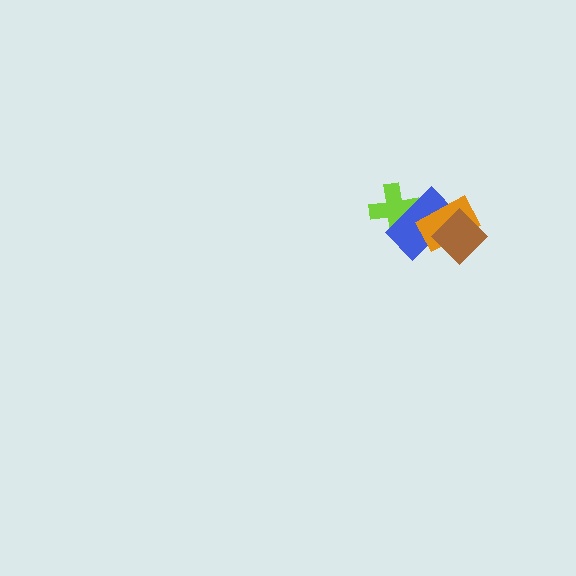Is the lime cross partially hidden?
Yes, it is partially covered by another shape.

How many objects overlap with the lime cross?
1 object overlaps with the lime cross.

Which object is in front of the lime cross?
The blue rectangle is in front of the lime cross.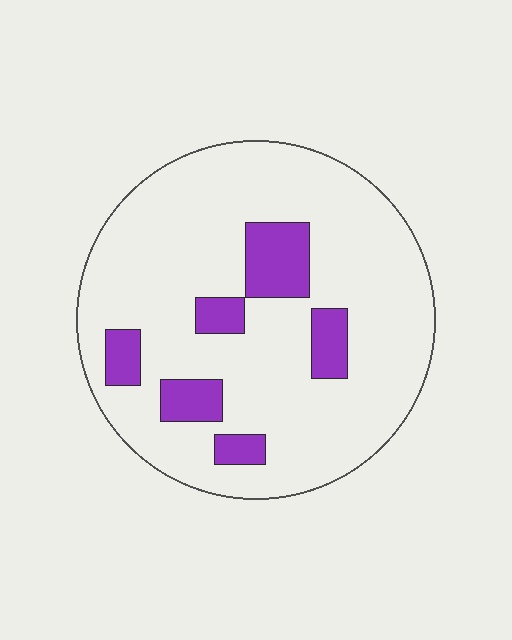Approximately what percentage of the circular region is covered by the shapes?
Approximately 15%.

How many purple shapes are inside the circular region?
6.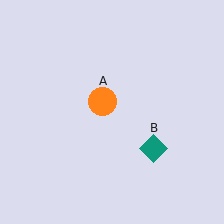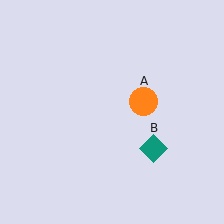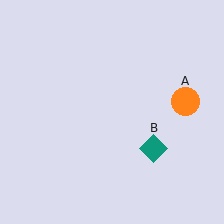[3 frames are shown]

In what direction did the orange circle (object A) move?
The orange circle (object A) moved right.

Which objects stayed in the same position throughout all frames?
Teal diamond (object B) remained stationary.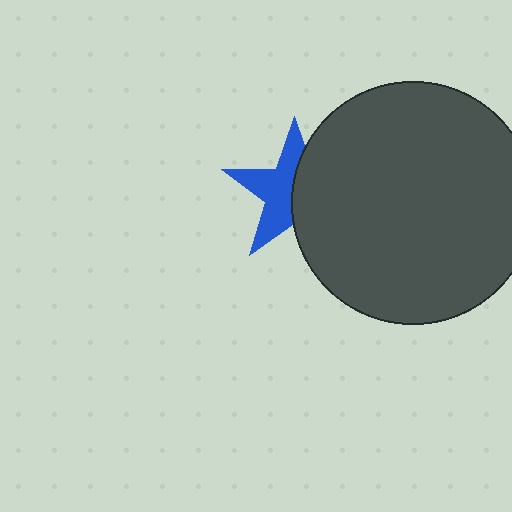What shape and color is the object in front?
The object in front is a dark gray circle.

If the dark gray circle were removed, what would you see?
You would see the complete blue star.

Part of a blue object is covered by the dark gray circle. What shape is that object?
It is a star.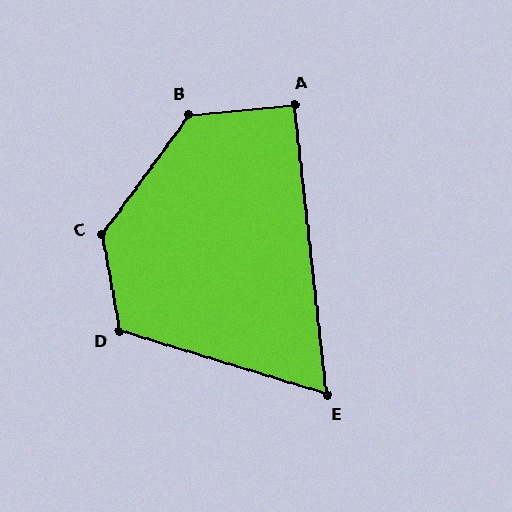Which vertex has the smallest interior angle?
E, at approximately 67 degrees.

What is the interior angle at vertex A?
Approximately 91 degrees (approximately right).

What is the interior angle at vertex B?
Approximately 132 degrees (obtuse).